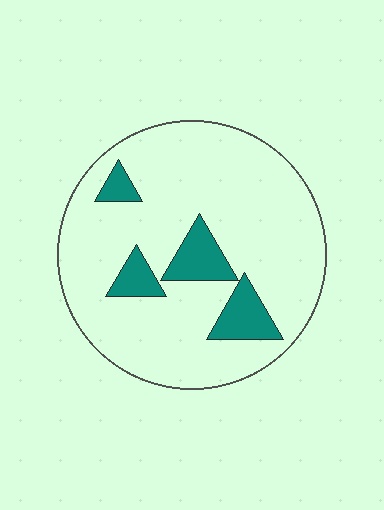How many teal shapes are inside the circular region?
4.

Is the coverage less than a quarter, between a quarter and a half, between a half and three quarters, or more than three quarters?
Less than a quarter.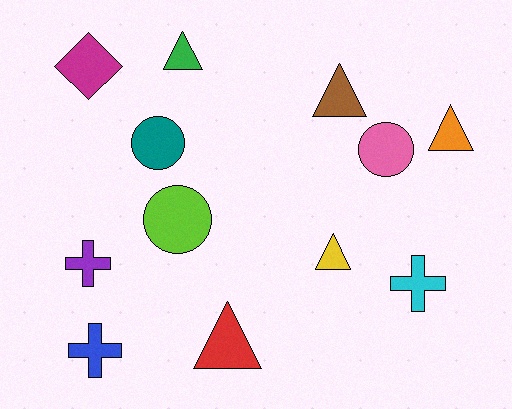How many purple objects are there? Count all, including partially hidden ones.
There is 1 purple object.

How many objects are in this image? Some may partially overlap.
There are 12 objects.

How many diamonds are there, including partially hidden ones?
There is 1 diamond.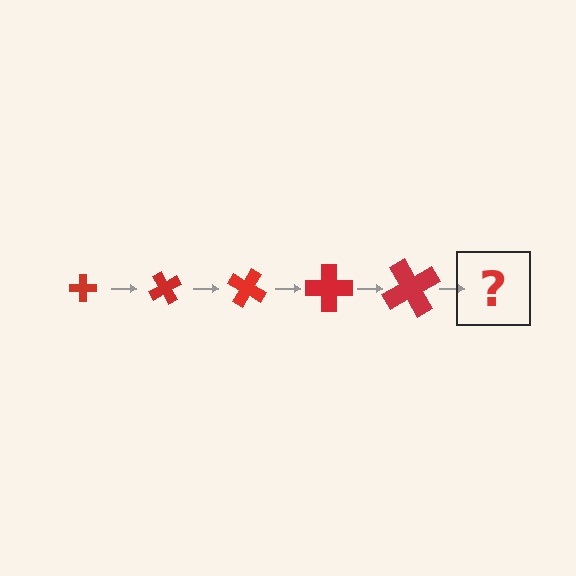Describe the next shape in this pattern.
It should be a cross, larger than the previous one and rotated 300 degrees from the start.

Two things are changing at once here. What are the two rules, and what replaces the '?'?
The two rules are that the cross grows larger each step and it rotates 60 degrees each step. The '?' should be a cross, larger than the previous one and rotated 300 degrees from the start.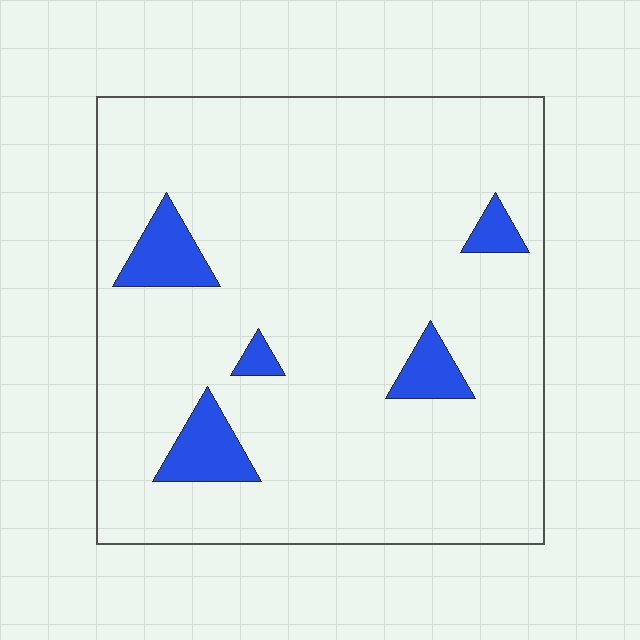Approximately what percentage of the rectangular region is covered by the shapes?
Approximately 10%.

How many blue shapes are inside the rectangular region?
5.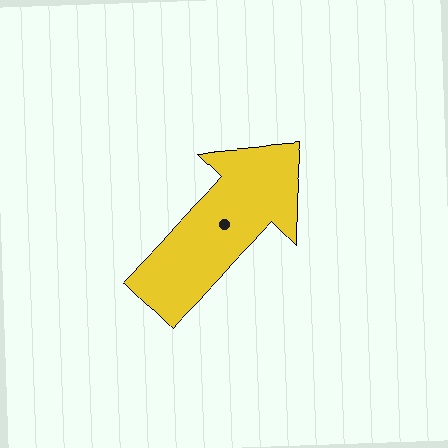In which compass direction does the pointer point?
Northeast.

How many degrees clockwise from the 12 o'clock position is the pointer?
Approximately 45 degrees.